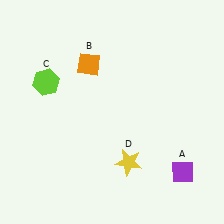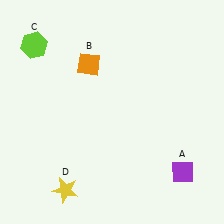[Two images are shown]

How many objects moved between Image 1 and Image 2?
2 objects moved between the two images.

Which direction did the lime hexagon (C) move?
The lime hexagon (C) moved up.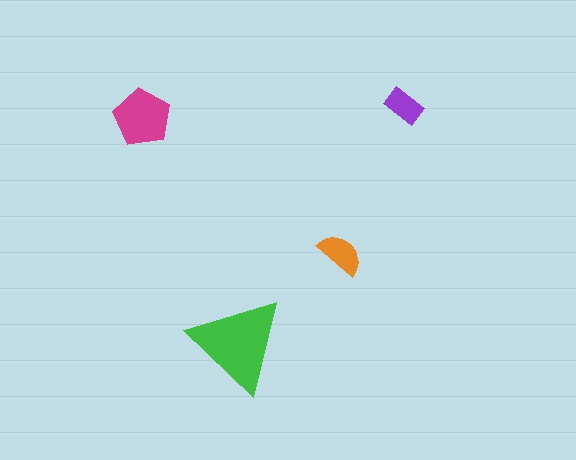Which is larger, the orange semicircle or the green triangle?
The green triangle.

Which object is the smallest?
The purple rectangle.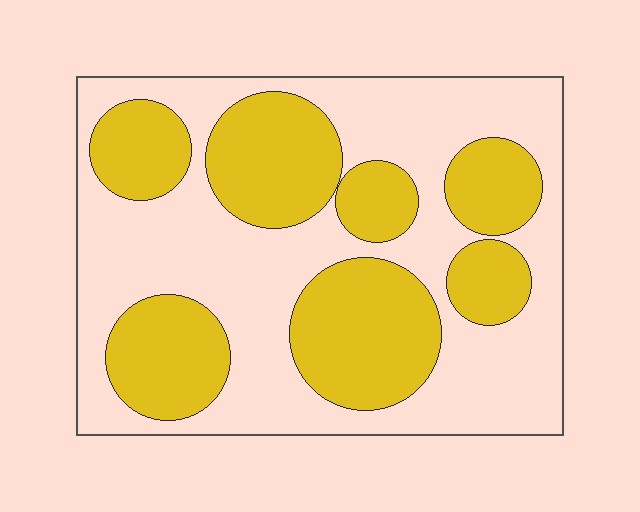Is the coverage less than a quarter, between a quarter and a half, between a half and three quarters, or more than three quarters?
Between a quarter and a half.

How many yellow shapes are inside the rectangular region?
7.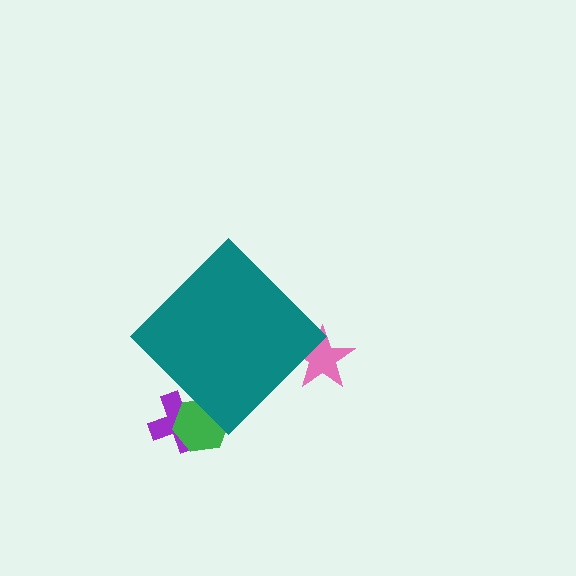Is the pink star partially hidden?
Yes, the pink star is partially hidden behind the teal diamond.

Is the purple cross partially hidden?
Yes, the purple cross is partially hidden behind the teal diamond.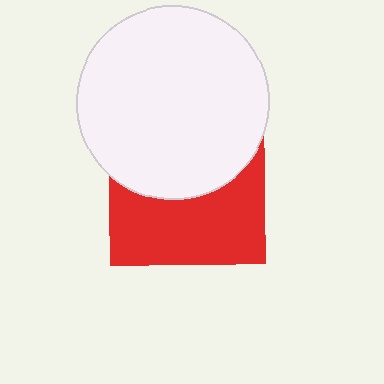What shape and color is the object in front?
The object in front is a white circle.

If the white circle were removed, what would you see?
You would see the complete red square.